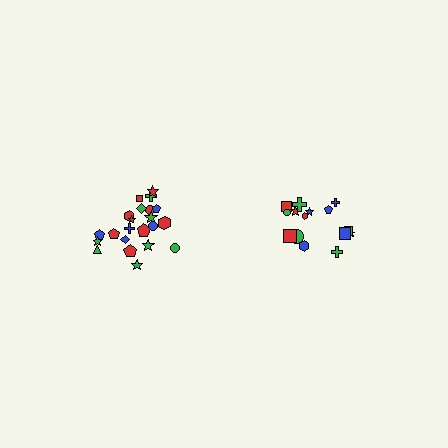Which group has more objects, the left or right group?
The left group.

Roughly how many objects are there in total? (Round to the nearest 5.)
Roughly 35 objects in total.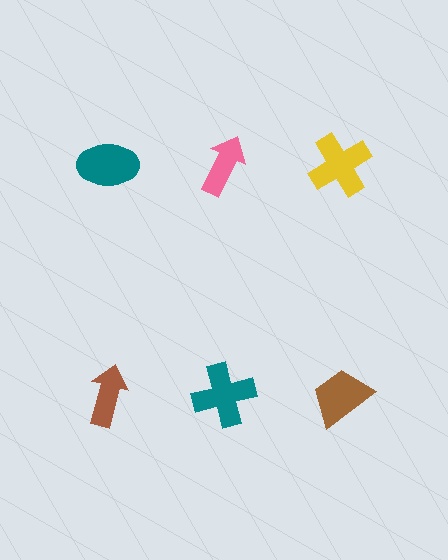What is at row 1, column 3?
A yellow cross.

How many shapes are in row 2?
3 shapes.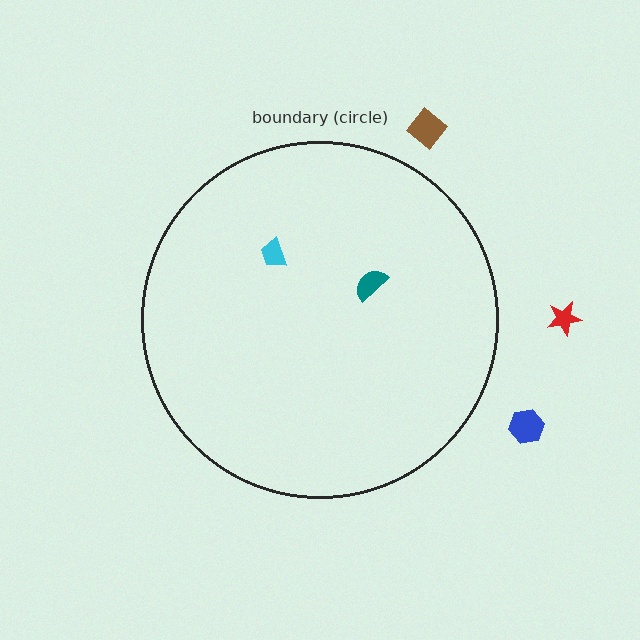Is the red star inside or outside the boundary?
Outside.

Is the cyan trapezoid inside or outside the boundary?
Inside.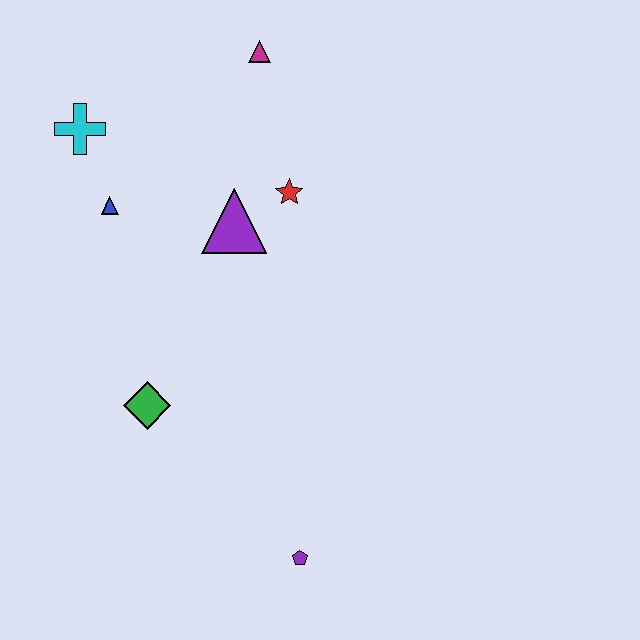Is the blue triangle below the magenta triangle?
Yes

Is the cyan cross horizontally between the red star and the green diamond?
No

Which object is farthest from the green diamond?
The magenta triangle is farthest from the green diamond.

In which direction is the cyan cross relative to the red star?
The cyan cross is to the left of the red star.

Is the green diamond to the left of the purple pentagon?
Yes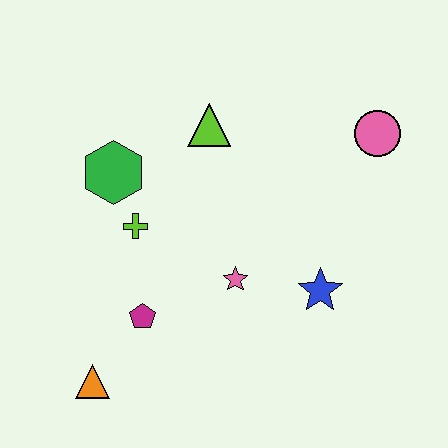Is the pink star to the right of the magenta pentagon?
Yes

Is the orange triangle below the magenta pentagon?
Yes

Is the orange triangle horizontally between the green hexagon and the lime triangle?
No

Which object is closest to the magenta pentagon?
The orange triangle is closest to the magenta pentagon.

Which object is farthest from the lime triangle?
The orange triangle is farthest from the lime triangle.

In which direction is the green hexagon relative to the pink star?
The green hexagon is to the left of the pink star.